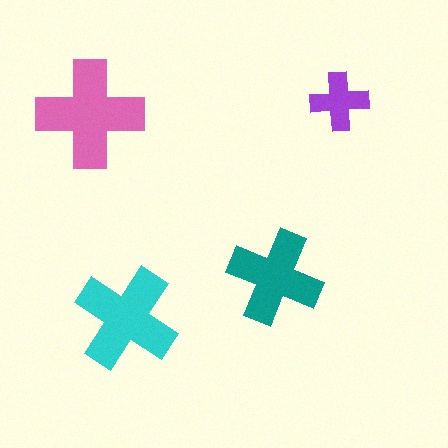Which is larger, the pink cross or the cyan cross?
The pink one.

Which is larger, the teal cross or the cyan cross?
The cyan one.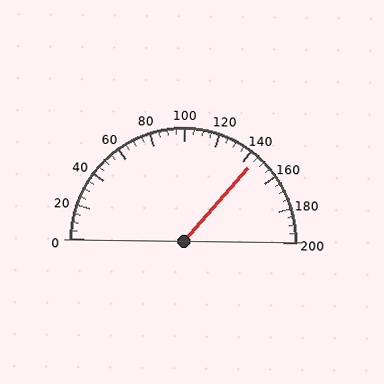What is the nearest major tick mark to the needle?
The nearest major tick mark is 140.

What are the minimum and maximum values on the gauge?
The gauge ranges from 0 to 200.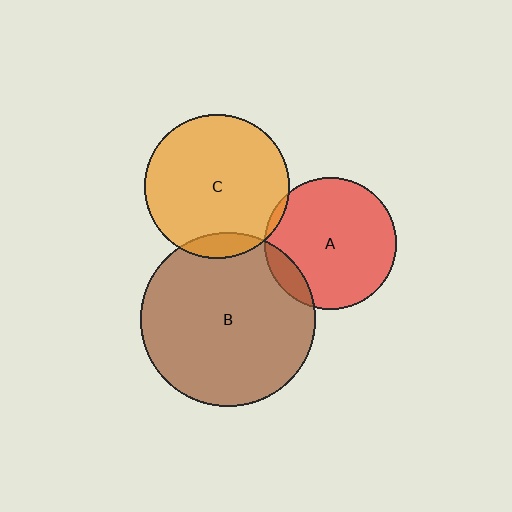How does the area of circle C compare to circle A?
Approximately 1.2 times.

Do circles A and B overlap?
Yes.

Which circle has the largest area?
Circle B (brown).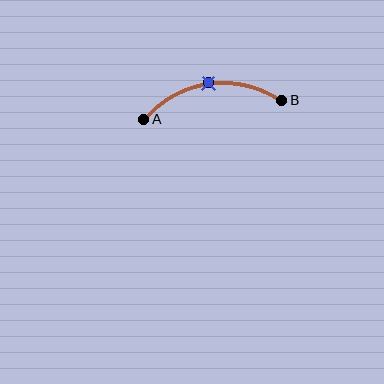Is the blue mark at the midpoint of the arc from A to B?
Yes. The blue mark lies on the arc at equal arc-length from both A and B — it is the arc midpoint.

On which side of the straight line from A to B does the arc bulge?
The arc bulges above the straight line connecting A and B.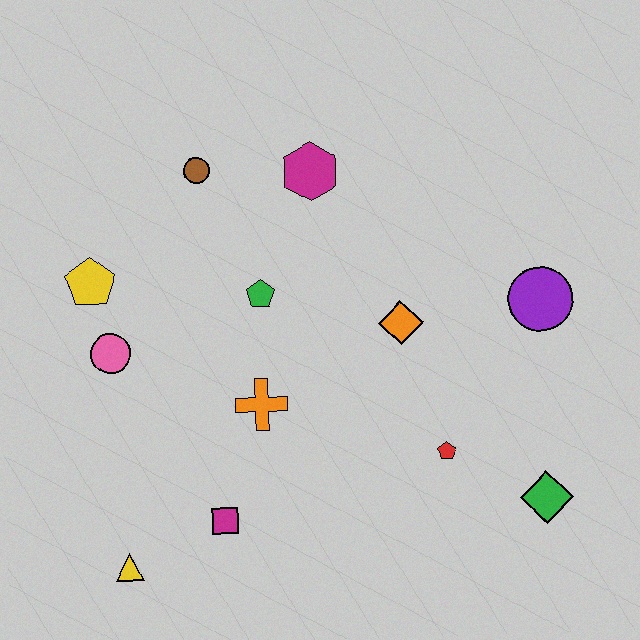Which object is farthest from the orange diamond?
The yellow triangle is farthest from the orange diamond.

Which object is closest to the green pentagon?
The orange cross is closest to the green pentagon.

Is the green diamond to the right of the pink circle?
Yes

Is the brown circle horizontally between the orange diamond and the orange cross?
No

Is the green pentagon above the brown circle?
No